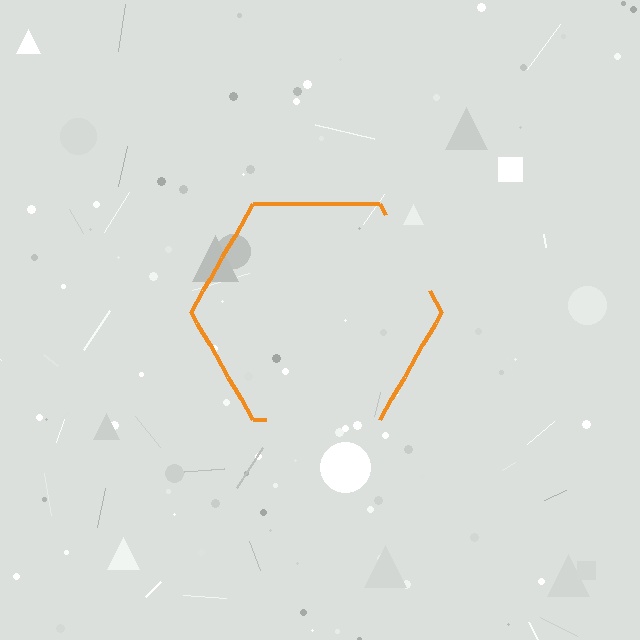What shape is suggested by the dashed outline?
The dashed outline suggests a hexagon.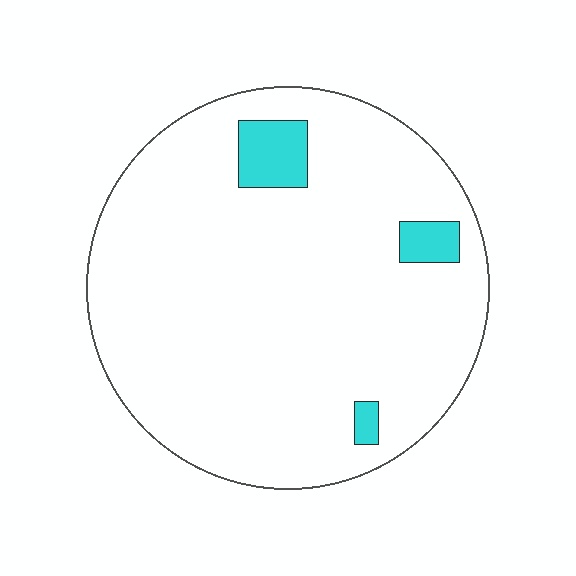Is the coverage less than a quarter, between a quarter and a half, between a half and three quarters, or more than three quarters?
Less than a quarter.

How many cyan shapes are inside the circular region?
3.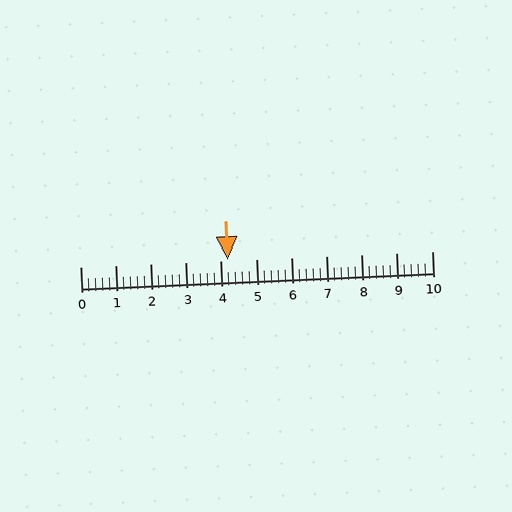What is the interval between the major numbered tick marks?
The major tick marks are spaced 1 units apart.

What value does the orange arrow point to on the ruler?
The orange arrow points to approximately 4.2.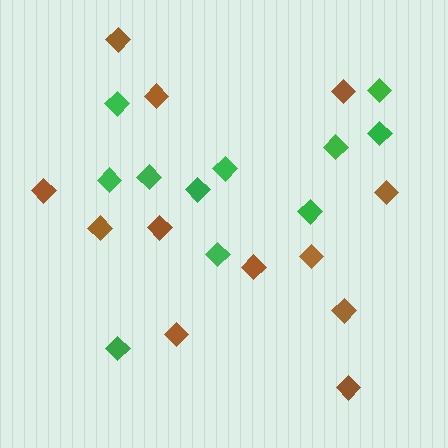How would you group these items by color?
There are 2 groups: one group of green diamonds (11) and one group of brown diamonds (12).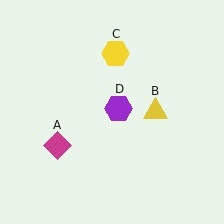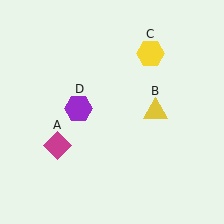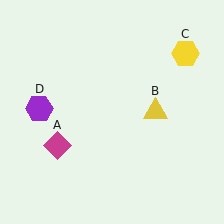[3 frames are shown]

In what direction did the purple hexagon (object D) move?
The purple hexagon (object D) moved left.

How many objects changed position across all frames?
2 objects changed position: yellow hexagon (object C), purple hexagon (object D).